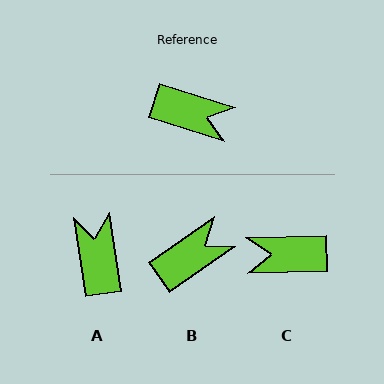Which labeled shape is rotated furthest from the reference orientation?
C, about 161 degrees away.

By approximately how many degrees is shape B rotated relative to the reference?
Approximately 52 degrees counter-clockwise.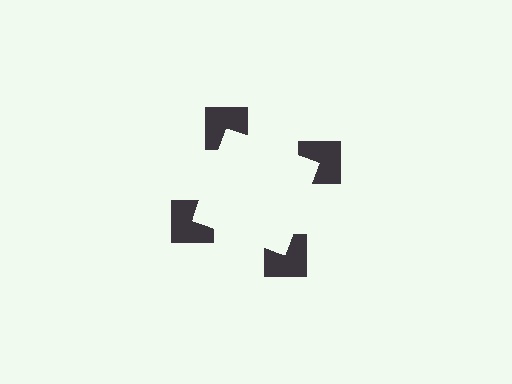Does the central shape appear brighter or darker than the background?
It typically appears slightly brighter than the background, even though no actual brightness change is drawn.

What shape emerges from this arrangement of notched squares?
An illusory square — its edges are inferred from the aligned wedge cuts in the notched squares, not physically drawn.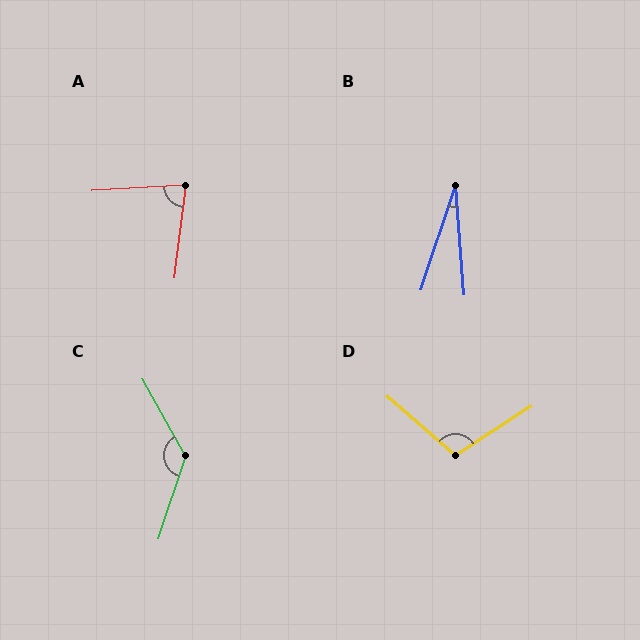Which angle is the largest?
C, at approximately 133 degrees.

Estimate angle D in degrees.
Approximately 106 degrees.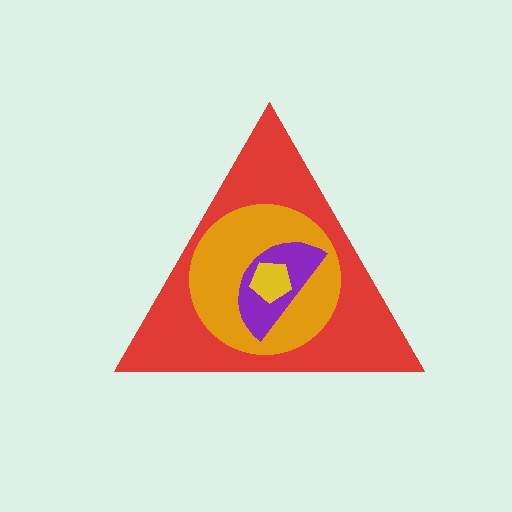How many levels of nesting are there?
4.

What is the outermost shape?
The red triangle.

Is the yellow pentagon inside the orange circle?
Yes.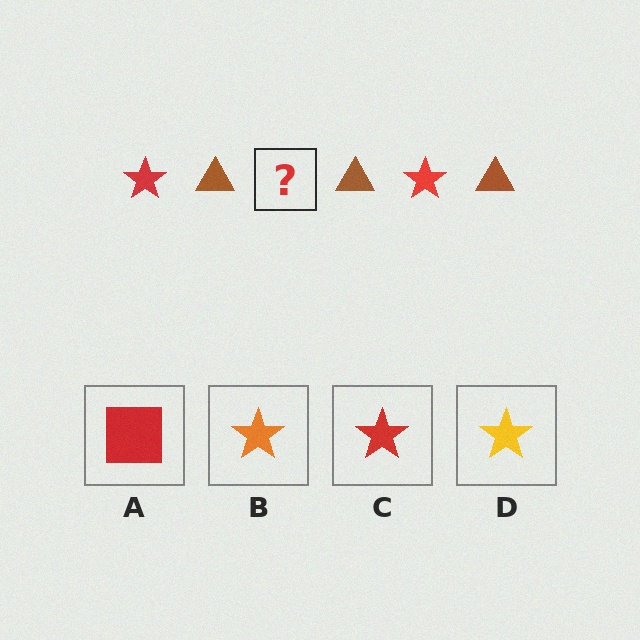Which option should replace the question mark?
Option C.